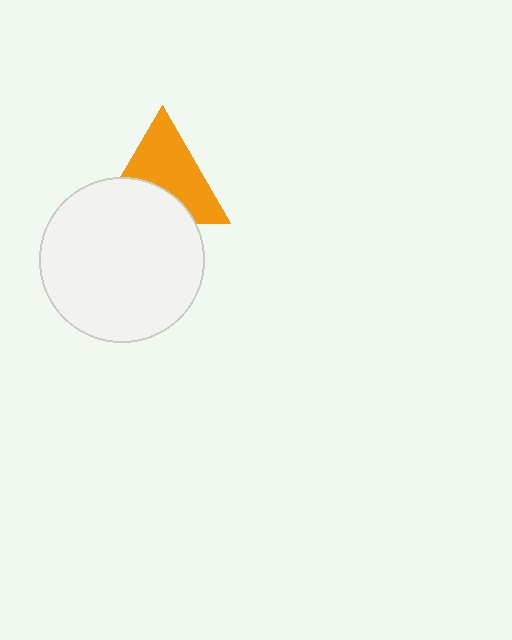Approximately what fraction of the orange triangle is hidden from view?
Roughly 39% of the orange triangle is hidden behind the white circle.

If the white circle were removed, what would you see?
You would see the complete orange triangle.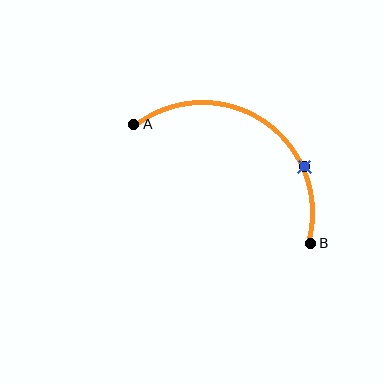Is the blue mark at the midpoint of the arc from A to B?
No. The blue mark lies on the arc but is closer to endpoint B. The arc midpoint would be at the point on the curve equidistant along the arc from both A and B.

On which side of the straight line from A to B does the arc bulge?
The arc bulges above and to the right of the straight line connecting A and B.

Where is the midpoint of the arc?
The arc midpoint is the point on the curve farthest from the straight line joining A and B. It sits above and to the right of that line.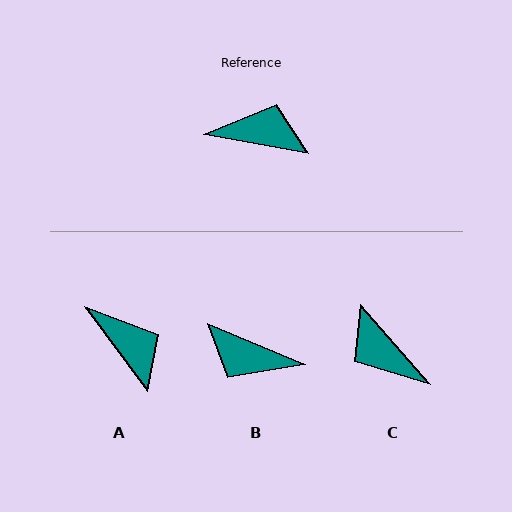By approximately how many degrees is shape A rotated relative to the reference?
Approximately 43 degrees clockwise.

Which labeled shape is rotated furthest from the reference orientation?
B, about 168 degrees away.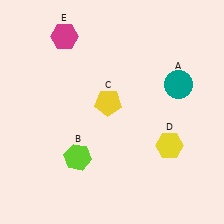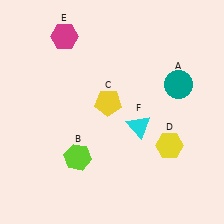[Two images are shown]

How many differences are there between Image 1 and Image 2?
There is 1 difference between the two images.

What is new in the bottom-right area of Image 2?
A cyan triangle (F) was added in the bottom-right area of Image 2.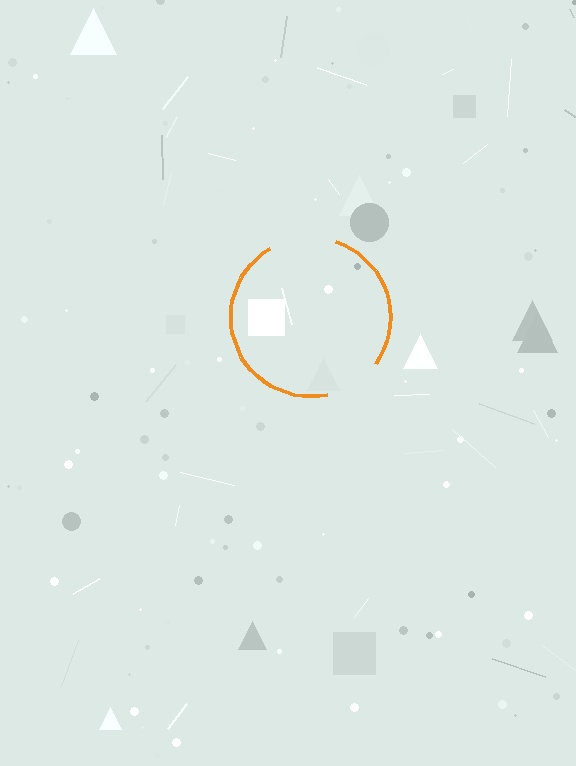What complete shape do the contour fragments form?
The contour fragments form a circle.